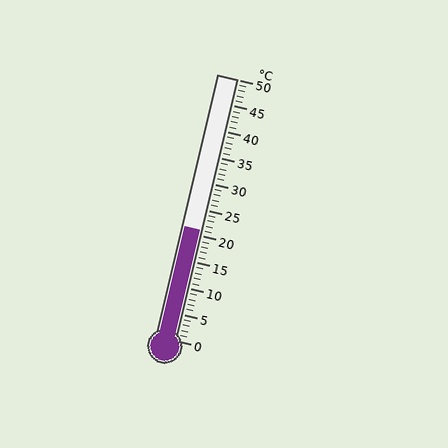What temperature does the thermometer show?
The thermometer shows approximately 21°C.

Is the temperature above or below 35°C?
The temperature is below 35°C.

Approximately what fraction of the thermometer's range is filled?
The thermometer is filled to approximately 40% of its range.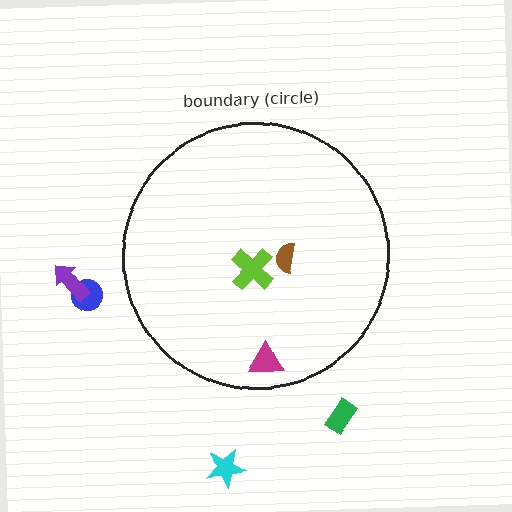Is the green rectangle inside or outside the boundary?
Outside.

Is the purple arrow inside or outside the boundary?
Outside.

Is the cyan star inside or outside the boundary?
Outside.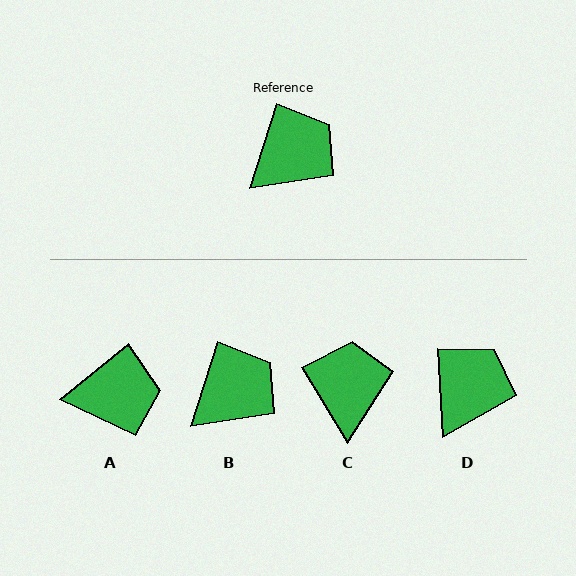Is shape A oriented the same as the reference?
No, it is off by about 33 degrees.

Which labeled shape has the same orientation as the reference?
B.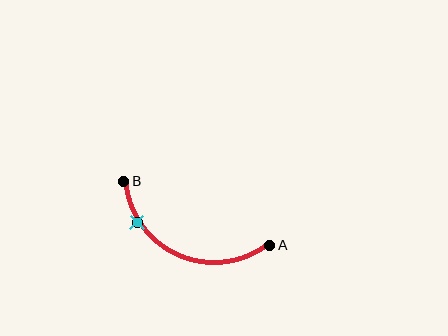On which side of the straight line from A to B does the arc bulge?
The arc bulges below the straight line connecting A and B.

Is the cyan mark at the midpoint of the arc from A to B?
No. The cyan mark lies on the arc but is closer to endpoint B. The arc midpoint would be at the point on the curve equidistant along the arc from both A and B.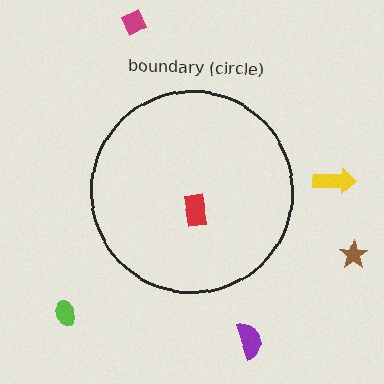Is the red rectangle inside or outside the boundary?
Inside.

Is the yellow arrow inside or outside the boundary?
Outside.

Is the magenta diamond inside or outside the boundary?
Outside.